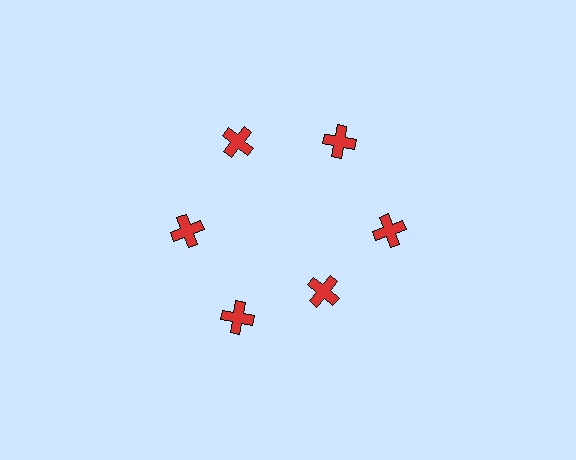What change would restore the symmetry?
The symmetry would be restored by moving it outward, back onto the ring so that all 6 crosses sit at equal angles and equal distance from the center.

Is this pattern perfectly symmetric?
No. The 6 red crosses are arranged in a ring, but one element near the 5 o'clock position is pulled inward toward the center, breaking the 6-fold rotational symmetry.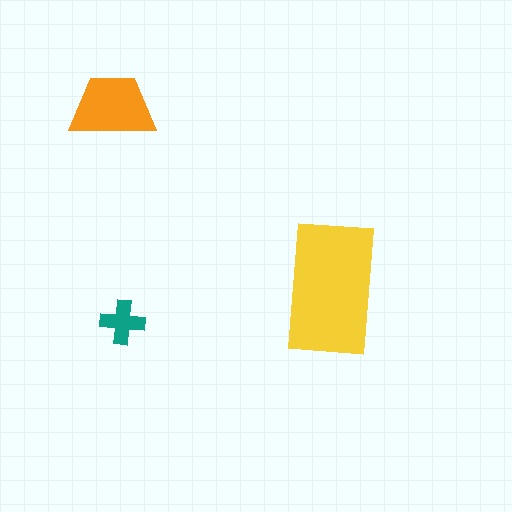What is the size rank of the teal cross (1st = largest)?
3rd.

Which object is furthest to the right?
The yellow rectangle is rightmost.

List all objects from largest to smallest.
The yellow rectangle, the orange trapezoid, the teal cross.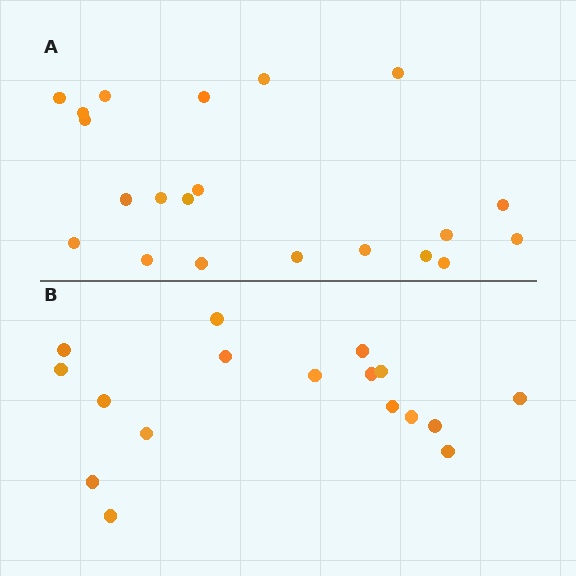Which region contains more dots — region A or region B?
Region A (the top region) has more dots.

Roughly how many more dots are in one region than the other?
Region A has about 4 more dots than region B.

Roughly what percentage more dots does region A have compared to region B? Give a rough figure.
About 25% more.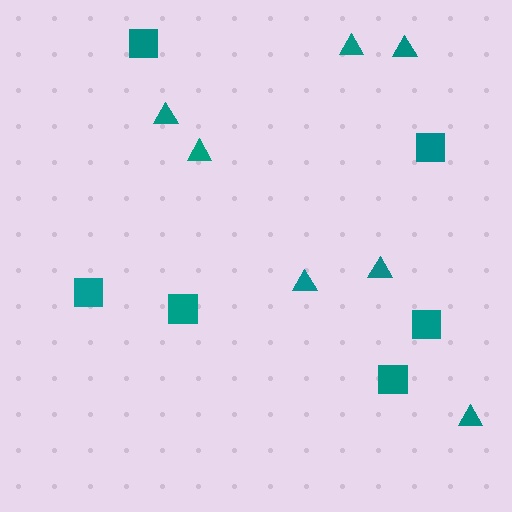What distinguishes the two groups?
There are 2 groups: one group of squares (6) and one group of triangles (7).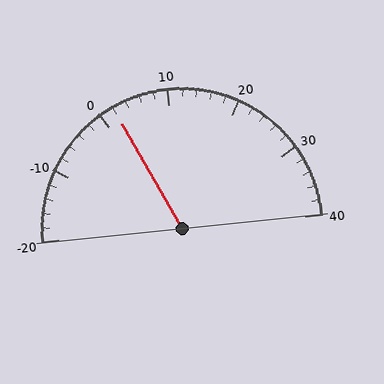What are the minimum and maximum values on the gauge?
The gauge ranges from -20 to 40.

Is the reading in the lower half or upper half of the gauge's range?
The reading is in the lower half of the range (-20 to 40).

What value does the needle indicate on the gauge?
The needle indicates approximately 2.